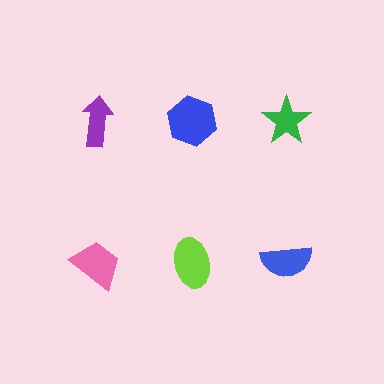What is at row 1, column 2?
A blue hexagon.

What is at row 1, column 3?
A green star.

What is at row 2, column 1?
A pink trapezoid.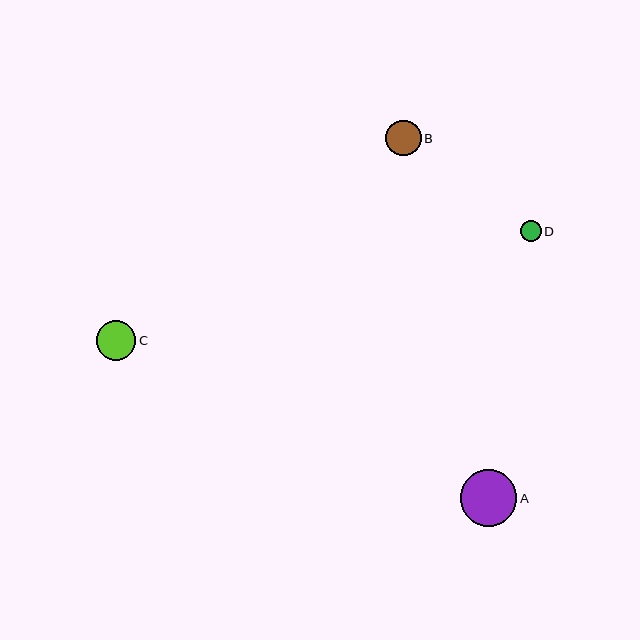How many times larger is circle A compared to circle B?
Circle A is approximately 1.6 times the size of circle B.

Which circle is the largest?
Circle A is the largest with a size of approximately 57 pixels.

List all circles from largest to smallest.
From largest to smallest: A, C, B, D.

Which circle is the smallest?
Circle D is the smallest with a size of approximately 21 pixels.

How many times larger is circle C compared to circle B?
Circle C is approximately 1.1 times the size of circle B.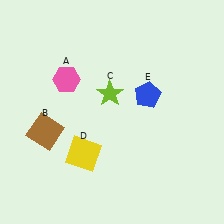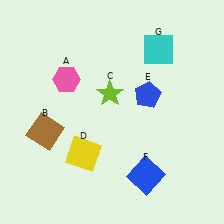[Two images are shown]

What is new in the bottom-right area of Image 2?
A blue square (F) was added in the bottom-right area of Image 2.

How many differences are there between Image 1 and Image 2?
There are 2 differences between the two images.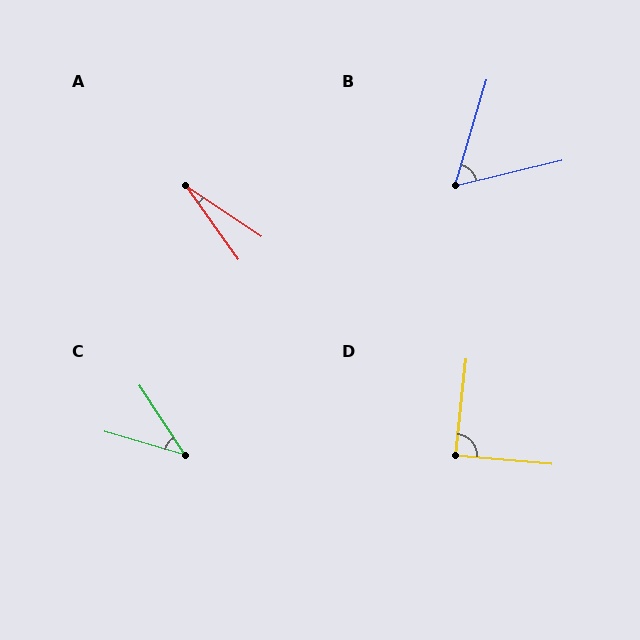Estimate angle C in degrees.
Approximately 41 degrees.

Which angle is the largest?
D, at approximately 89 degrees.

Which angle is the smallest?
A, at approximately 21 degrees.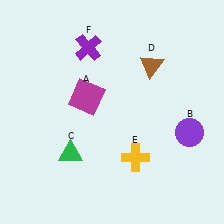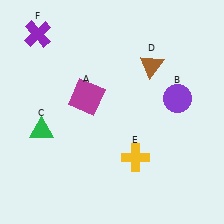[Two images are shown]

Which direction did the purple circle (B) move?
The purple circle (B) moved up.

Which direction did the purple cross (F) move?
The purple cross (F) moved left.